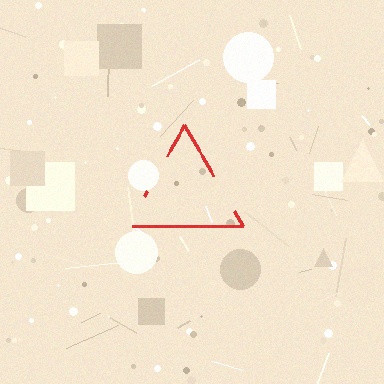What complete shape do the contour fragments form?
The contour fragments form a triangle.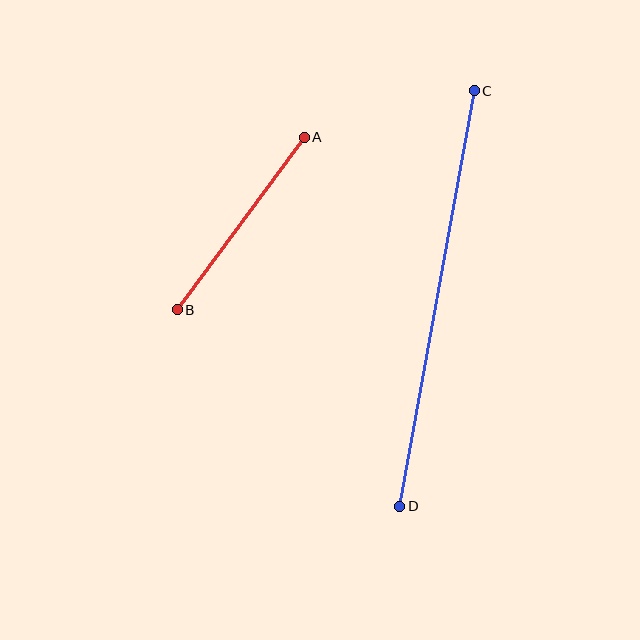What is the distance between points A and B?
The distance is approximately 214 pixels.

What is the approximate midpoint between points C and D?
The midpoint is at approximately (437, 299) pixels.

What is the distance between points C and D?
The distance is approximately 422 pixels.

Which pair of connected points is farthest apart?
Points C and D are farthest apart.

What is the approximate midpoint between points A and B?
The midpoint is at approximately (241, 223) pixels.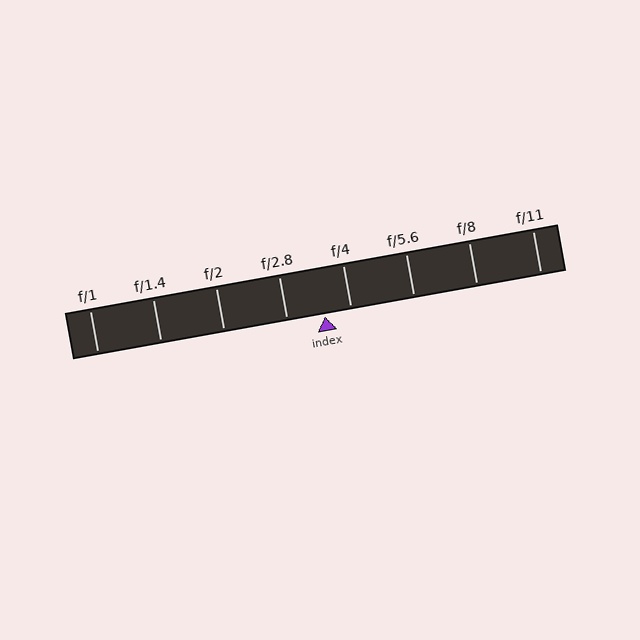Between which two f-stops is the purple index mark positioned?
The index mark is between f/2.8 and f/4.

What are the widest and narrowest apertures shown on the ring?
The widest aperture shown is f/1 and the narrowest is f/11.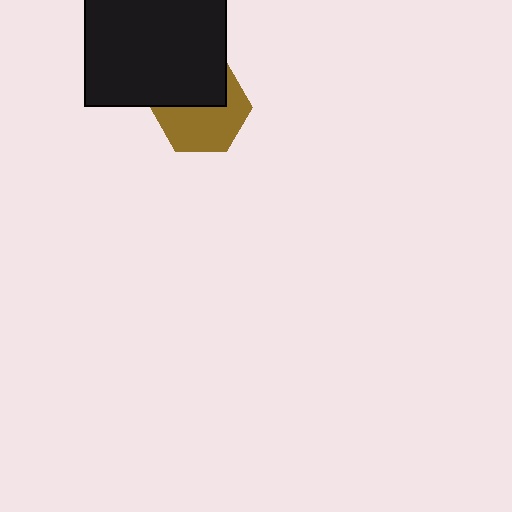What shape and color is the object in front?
The object in front is a black square.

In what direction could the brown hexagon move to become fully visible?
The brown hexagon could move down. That would shift it out from behind the black square entirely.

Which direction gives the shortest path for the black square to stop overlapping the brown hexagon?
Moving up gives the shortest separation.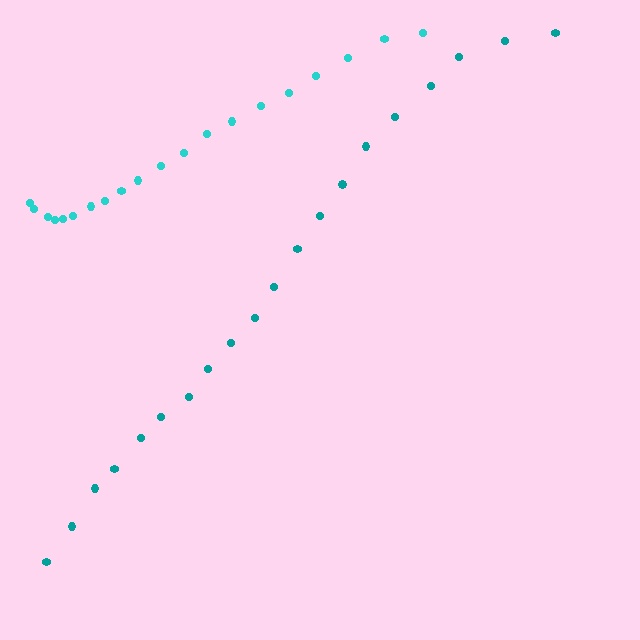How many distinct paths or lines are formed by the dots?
There are 2 distinct paths.